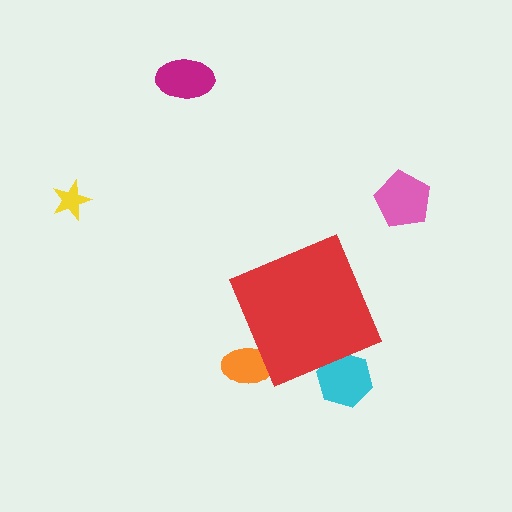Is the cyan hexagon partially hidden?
Yes, the cyan hexagon is partially hidden behind the red diamond.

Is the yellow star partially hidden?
No, the yellow star is fully visible.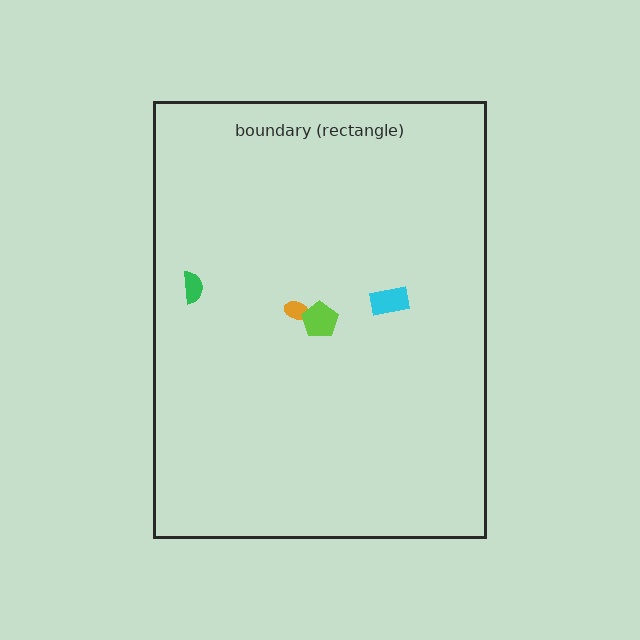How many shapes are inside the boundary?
4 inside, 0 outside.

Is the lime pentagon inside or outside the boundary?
Inside.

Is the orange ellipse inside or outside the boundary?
Inside.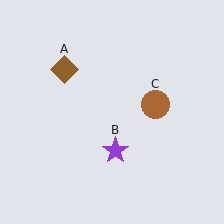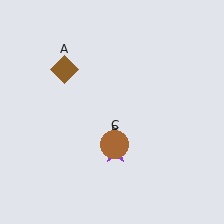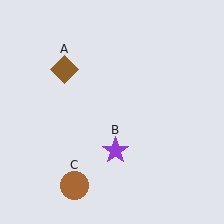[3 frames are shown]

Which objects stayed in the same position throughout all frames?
Brown diamond (object A) and purple star (object B) remained stationary.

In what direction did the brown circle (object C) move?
The brown circle (object C) moved down and to the left.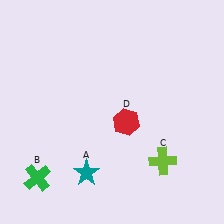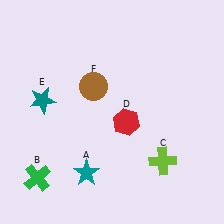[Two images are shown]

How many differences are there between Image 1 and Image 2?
There are 2 differences between the two images.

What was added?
A teal star (E), a brown circle (F) were added in Image 2.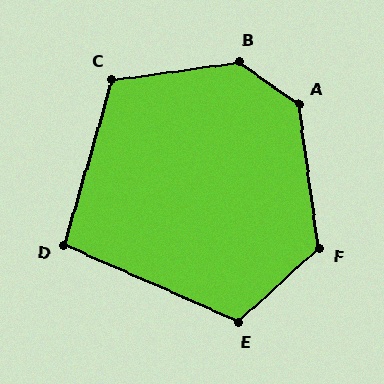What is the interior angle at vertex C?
Approximately 114 degrees (obtuse).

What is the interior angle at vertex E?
Approximately 113 degrees (obtuse).